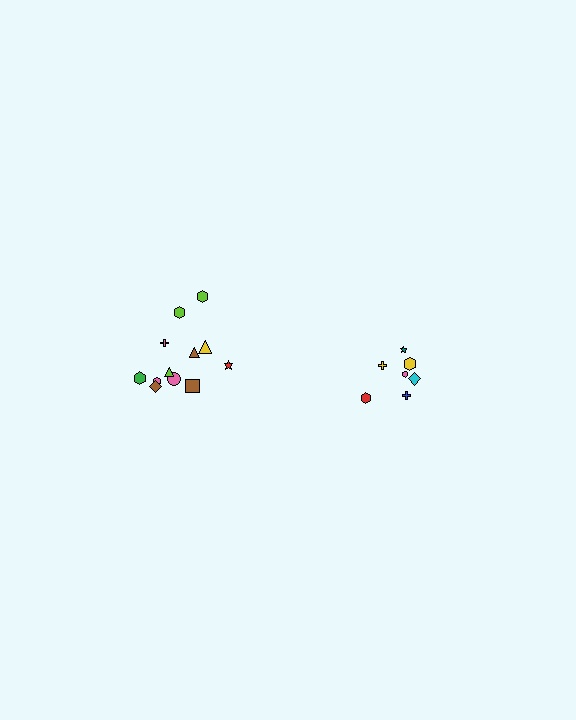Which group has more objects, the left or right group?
The left group.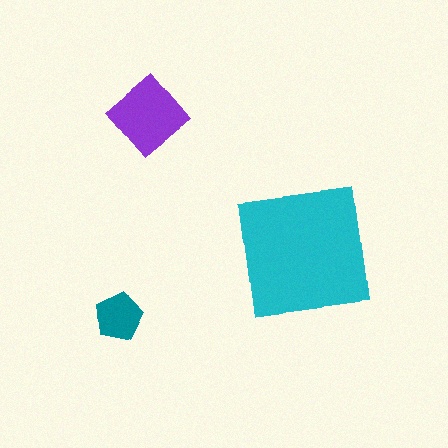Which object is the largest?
The cyan square.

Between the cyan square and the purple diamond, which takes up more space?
The cyan square.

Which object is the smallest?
The teal pentagon.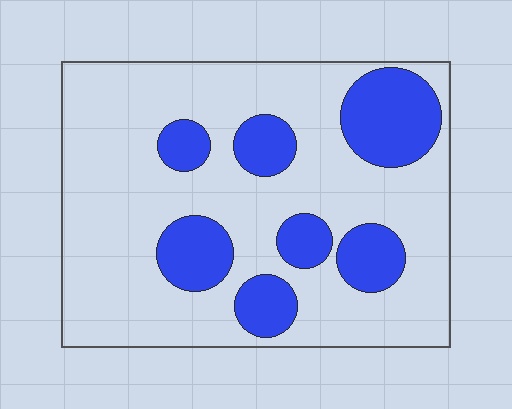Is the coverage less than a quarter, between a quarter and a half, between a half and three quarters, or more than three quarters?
Less than a quarter.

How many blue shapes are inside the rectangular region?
7.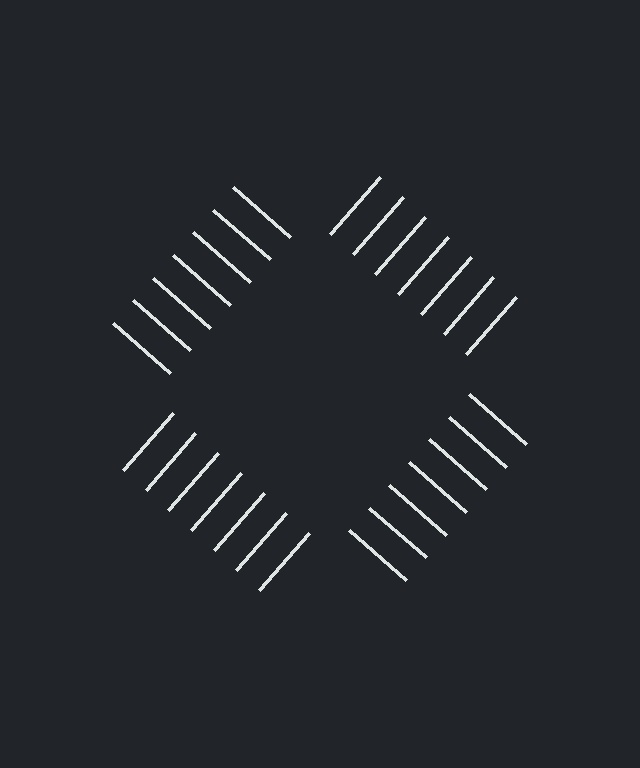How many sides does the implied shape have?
4 sides — the line-ends trace a square.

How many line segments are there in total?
28 — 7 along each of the 4 edges.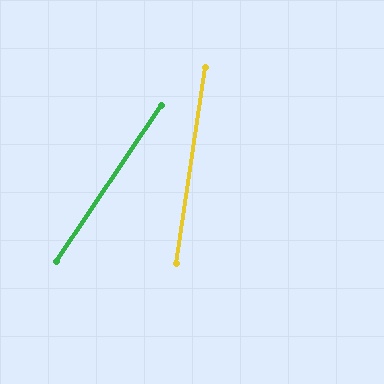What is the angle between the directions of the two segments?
Approximately 26 degrees.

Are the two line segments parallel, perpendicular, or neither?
Neither parallel nor perpendicular — they differ by about 26°.